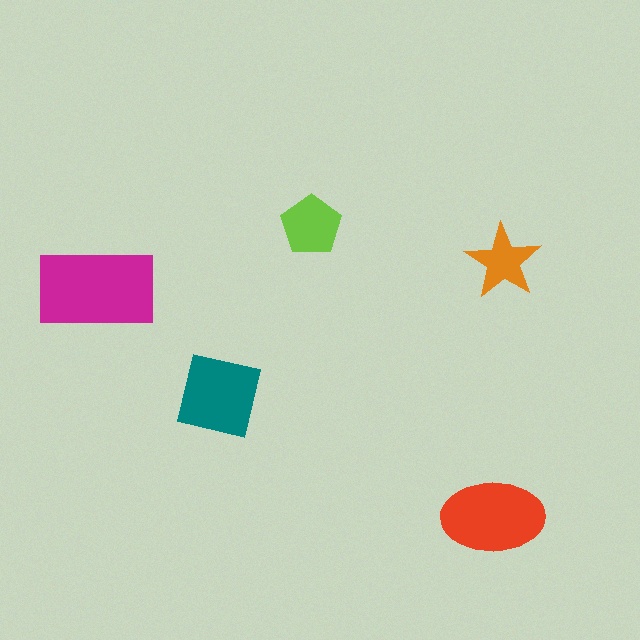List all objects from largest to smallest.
The magenta rectangle, the red ellipse, the teal square, the lime pentagon, the orange star.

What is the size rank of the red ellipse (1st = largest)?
2nd.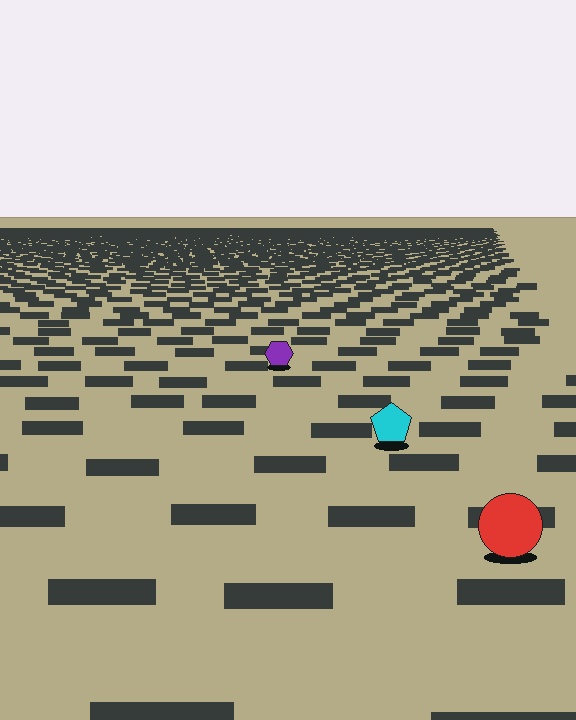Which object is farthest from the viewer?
The purple hexagon is farthest from the viewer. It appears smaller and the ground texture around it is denser.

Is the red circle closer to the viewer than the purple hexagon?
Yes. The red circle is closer — you can tell from the texture gradient: the ground texture is coarser near it.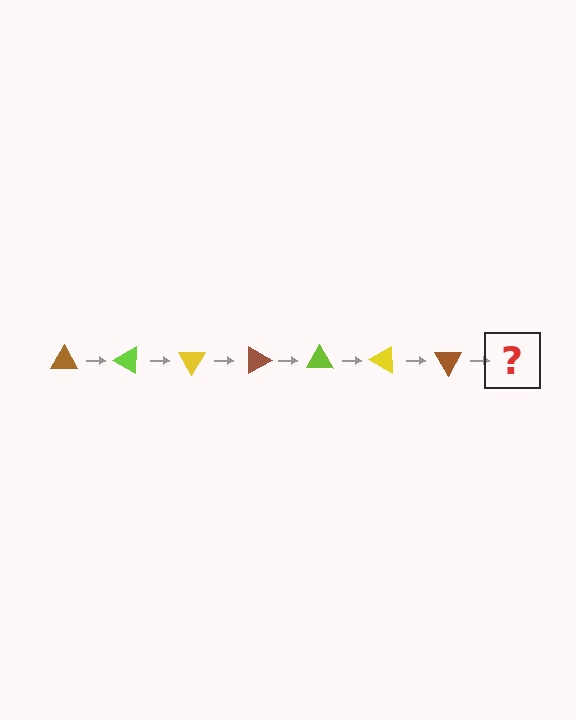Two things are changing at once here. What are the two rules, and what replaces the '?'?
The two rules are that it rotates 30 degrees each step and the color cycles through brown, lime, and yellow. The '?' should be a lime triangle, rotated 210 degrees from the start.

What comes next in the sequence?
The next element should be a lime triangle, rotated 210 degrees from the start.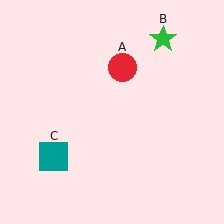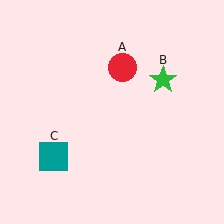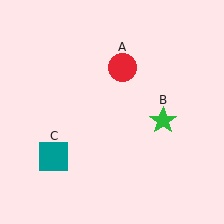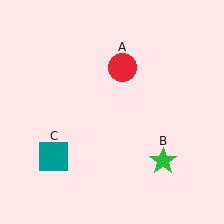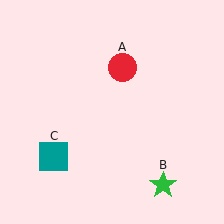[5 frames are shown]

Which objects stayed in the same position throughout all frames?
Red circle (object A) and teal square (object C) remained stationary.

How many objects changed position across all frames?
1 object changed position: green star (object B).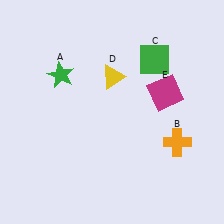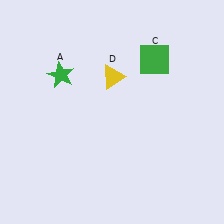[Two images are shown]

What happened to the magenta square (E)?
The magenta square (E) was removed in Image 2. It was in the top-right area of Image 1.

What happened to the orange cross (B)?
The orange cross (B) was removed in Image 2. It was in the bottom-right area of Image 1.